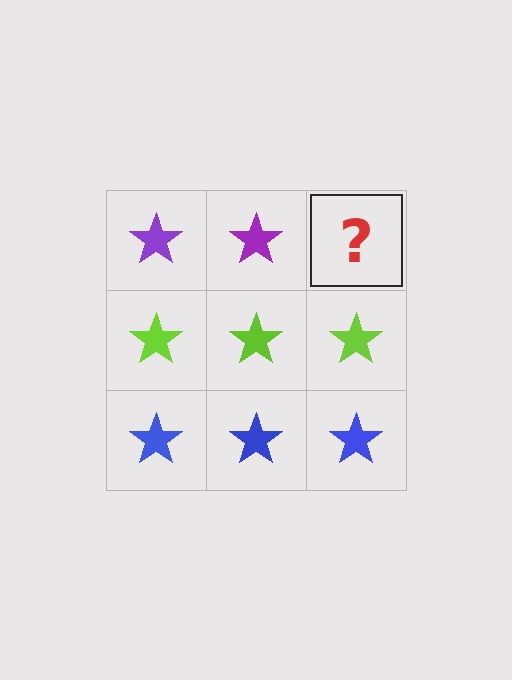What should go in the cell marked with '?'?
The missing cell should contain a purple star.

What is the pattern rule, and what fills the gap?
The rule is that each row has a consistent color. The gap should be filled with a purple star.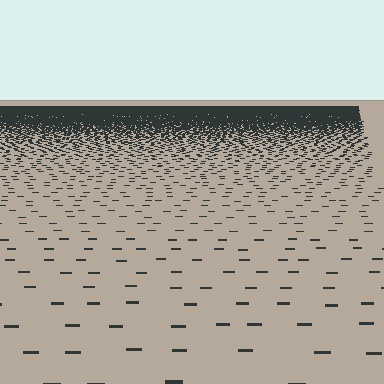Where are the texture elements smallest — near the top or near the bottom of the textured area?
Near the top.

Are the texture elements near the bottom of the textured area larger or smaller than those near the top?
Larger. Near the bottom, elements are closer to the viewer and appear at a bigger on-screen size.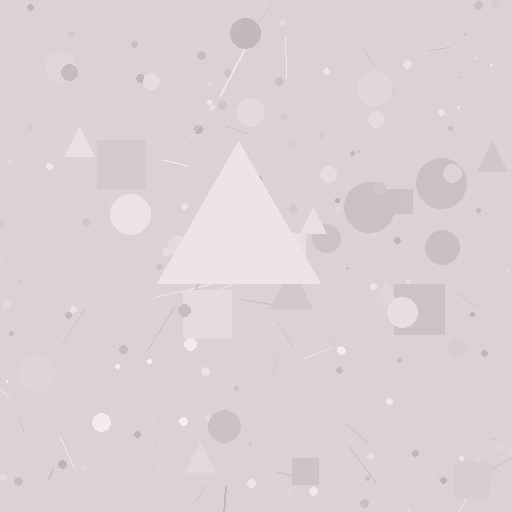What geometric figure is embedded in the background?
A triangle is embedded in the background.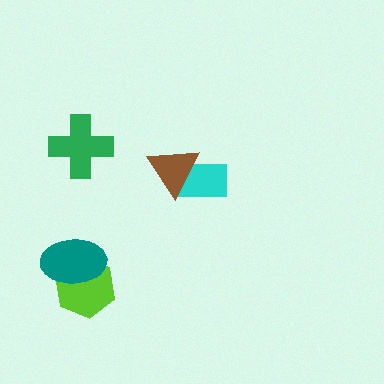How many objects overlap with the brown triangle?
1 object overlaps with the brown triangle.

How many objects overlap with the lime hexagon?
1 object overlaps with the lime hexagon.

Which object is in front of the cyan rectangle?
The brown triangle is in front of the cyan rectangle.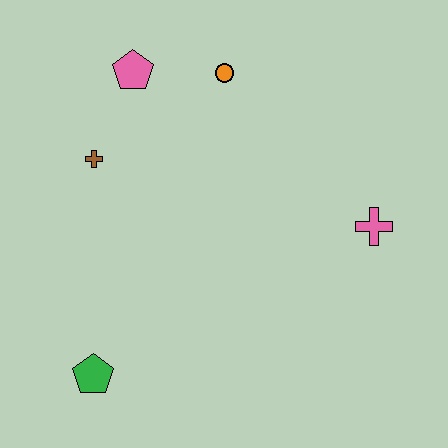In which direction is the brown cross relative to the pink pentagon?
The brown cross is below the pink pentagon.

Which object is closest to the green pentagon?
The brown cross is closest to the green pentagon.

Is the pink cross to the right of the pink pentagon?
Yes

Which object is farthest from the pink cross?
The green pentagon is farthest from the pink cross.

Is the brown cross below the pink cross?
No